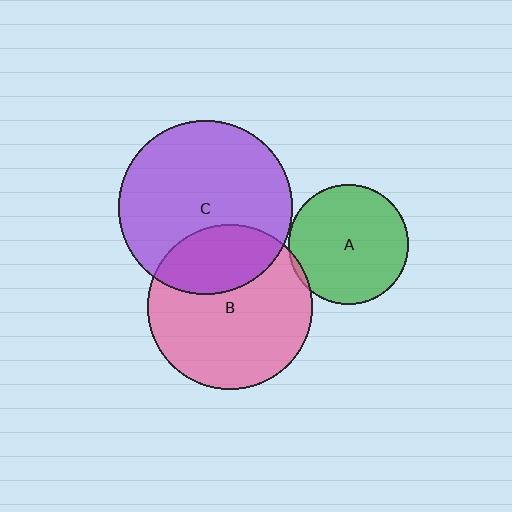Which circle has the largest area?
Circle C (purple).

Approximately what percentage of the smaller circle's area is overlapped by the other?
Approximately 30%.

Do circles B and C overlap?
Yes.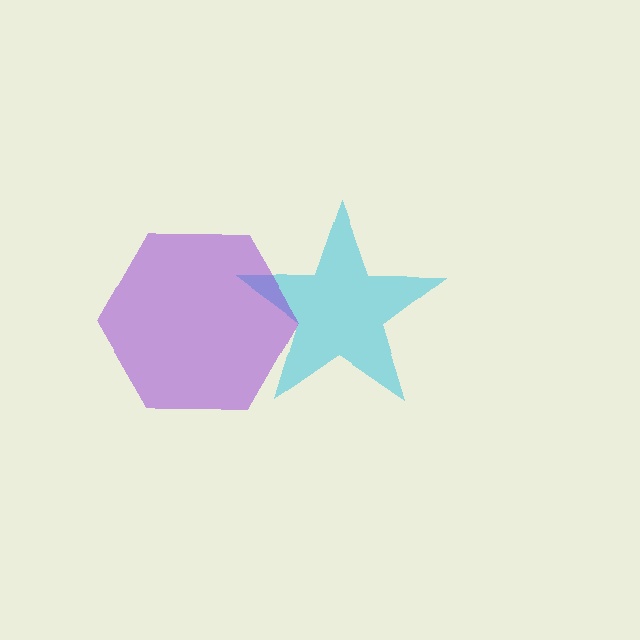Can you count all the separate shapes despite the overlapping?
Yes, there are 2 separate shapes.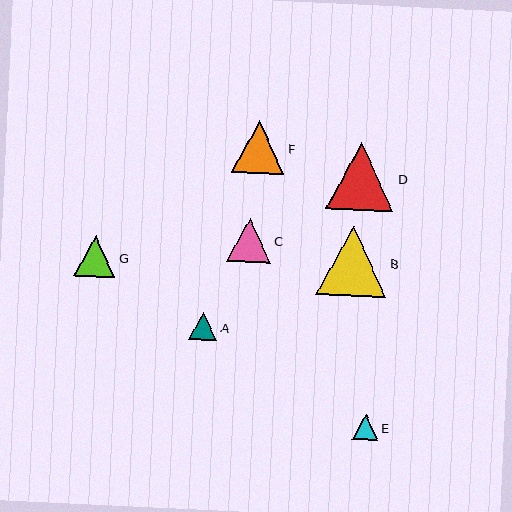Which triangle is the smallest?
Triangle E is the smallest with a size of approximately 25 pixels.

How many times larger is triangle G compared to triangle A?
Triangle G is approximately 1.4 times the size of triangle A.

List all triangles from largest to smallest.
From largest to smallest: B, D, F, C, G, A, E.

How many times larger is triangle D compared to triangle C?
Triangle D is approximately 1.5 times the size of triangle C.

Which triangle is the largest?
Triangle B is the largest with a size of approximately 70 pixels.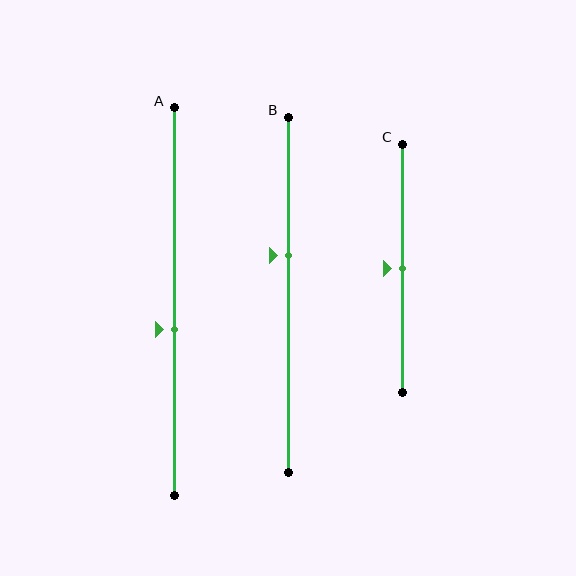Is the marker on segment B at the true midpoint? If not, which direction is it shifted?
No, the marker on segment B is shifted upward by about 11% of the segment length.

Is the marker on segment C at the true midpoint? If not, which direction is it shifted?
Yes, the marker on segment C is at the true midpoint.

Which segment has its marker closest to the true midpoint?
Segment C has its marker closest to the true midpoint.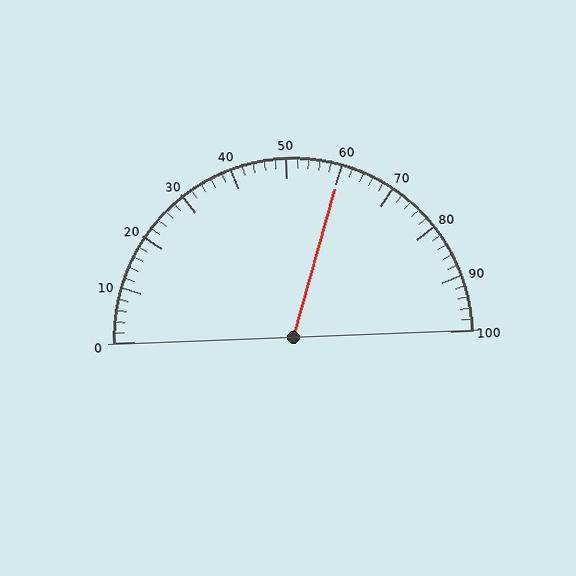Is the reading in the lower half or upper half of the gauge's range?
The reading is in the upper half of the range (0 to 100).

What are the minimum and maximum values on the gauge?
The gauge ranges from 0 to 100.